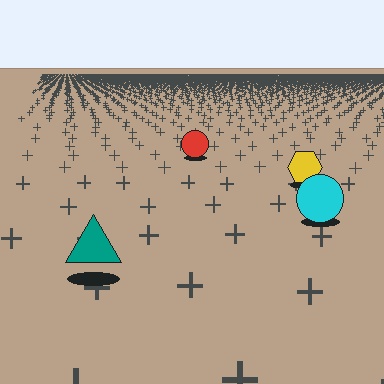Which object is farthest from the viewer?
The red circle is farthest from the viewer. It appears smaller and the ground texture around it is denser.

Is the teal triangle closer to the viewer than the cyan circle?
Yes. The teal triangle is closer — you can tell from the texture gradient: the ground texture is coarser near it.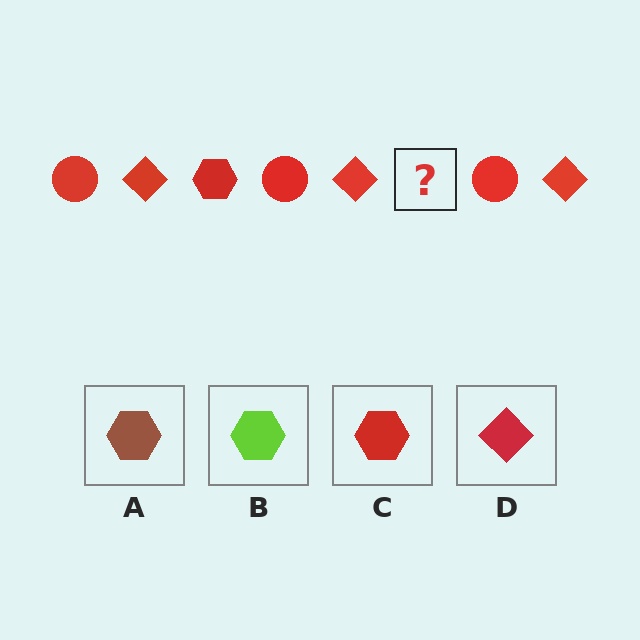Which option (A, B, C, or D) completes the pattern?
C.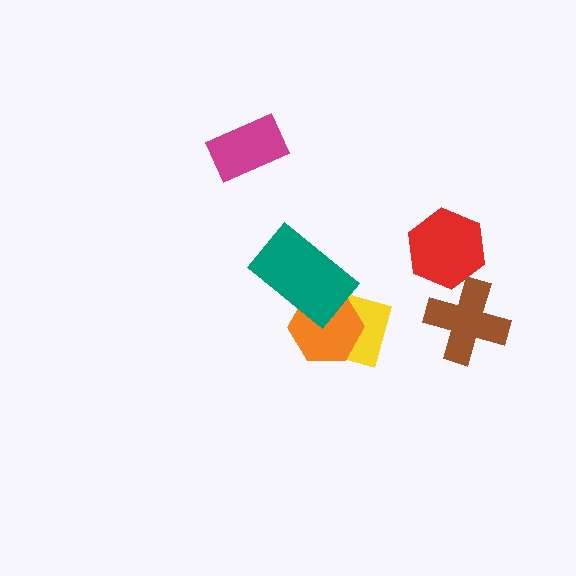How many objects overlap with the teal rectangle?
2 objects overlap with the teal rectangle.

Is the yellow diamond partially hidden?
Yes, it is partially covered by another shape.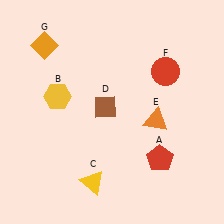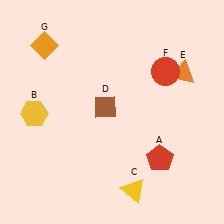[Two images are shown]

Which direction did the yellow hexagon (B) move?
The yellow hexagon (B) moved left.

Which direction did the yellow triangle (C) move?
The yellow triangle (C) moved right.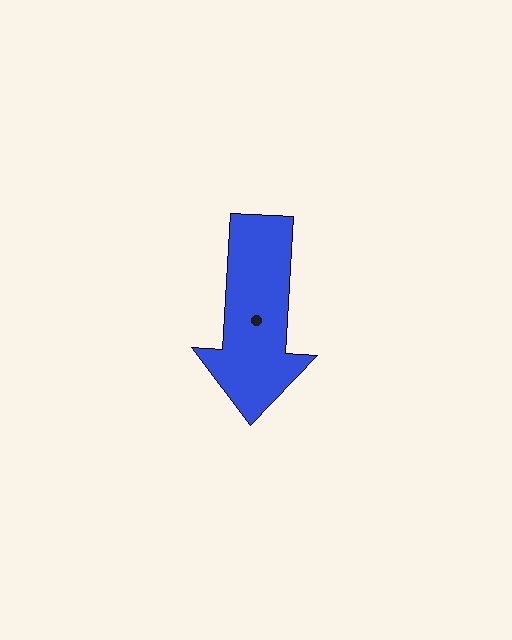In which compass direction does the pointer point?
South.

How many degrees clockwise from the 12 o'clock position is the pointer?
Approximately 183 degrees.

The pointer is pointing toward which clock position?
Roughly 6 o'clock.